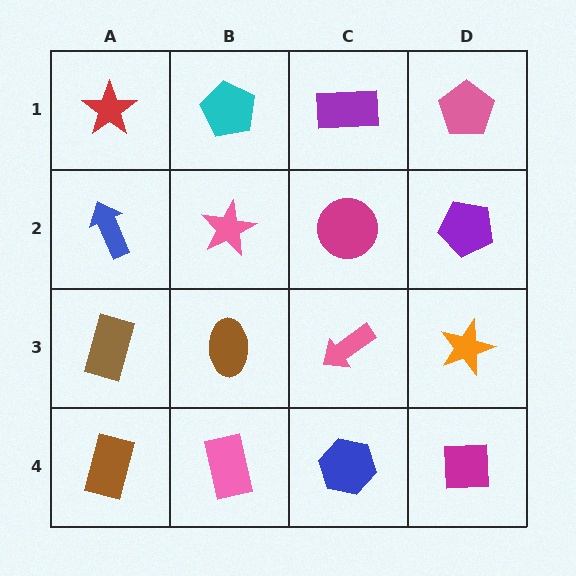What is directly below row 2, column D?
An orange star.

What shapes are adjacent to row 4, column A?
A brown rectangle (row 3, column A), a pink rectangle (row 4, column B).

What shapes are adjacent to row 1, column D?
A purple pentagon (row 2, column D), a purple rectangle (row 1, column C).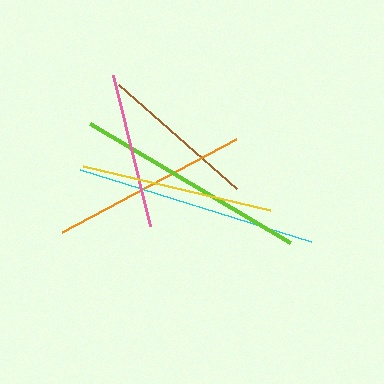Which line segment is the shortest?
The pink line is the shortest at approximately 156 pixels.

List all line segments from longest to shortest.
From longest to shortest: cyan, lime, orange, yellow, brown, pink.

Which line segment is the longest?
The cyan line is the longest at approximately 242 pixels.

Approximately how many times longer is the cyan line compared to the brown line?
The cyan line is approximately 1.5 times the length of the brown line.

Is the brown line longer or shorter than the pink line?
The brown line is longer than the pink line.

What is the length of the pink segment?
The pink segment is approximately 156 pixels long.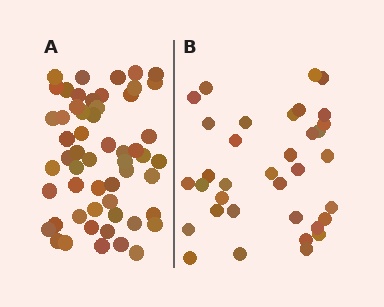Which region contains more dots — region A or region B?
Region A (the left region) has more dots.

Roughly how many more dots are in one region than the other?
Region A has approximately 20 more dots than region B.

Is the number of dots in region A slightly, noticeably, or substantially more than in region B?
Region A has substantially more. The ratio is roughly 1.6 to 1.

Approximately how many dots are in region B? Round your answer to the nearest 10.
About 40 dots. (The exact count is 35, which rounds to 40.)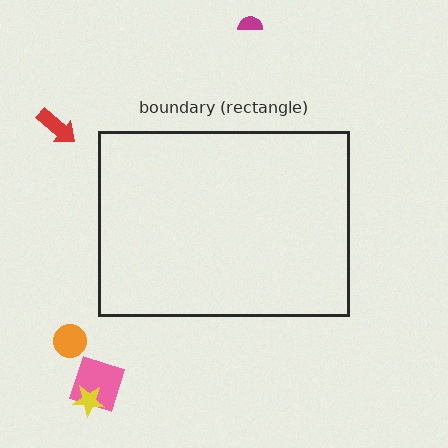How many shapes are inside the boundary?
0 inside, 5 outside.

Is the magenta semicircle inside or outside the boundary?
Outside.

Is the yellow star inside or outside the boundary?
Outside.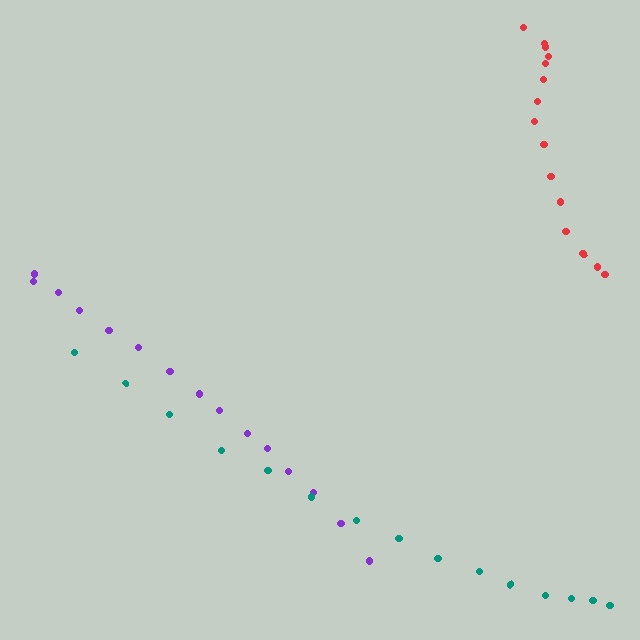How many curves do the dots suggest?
There are 3 distinct paths.